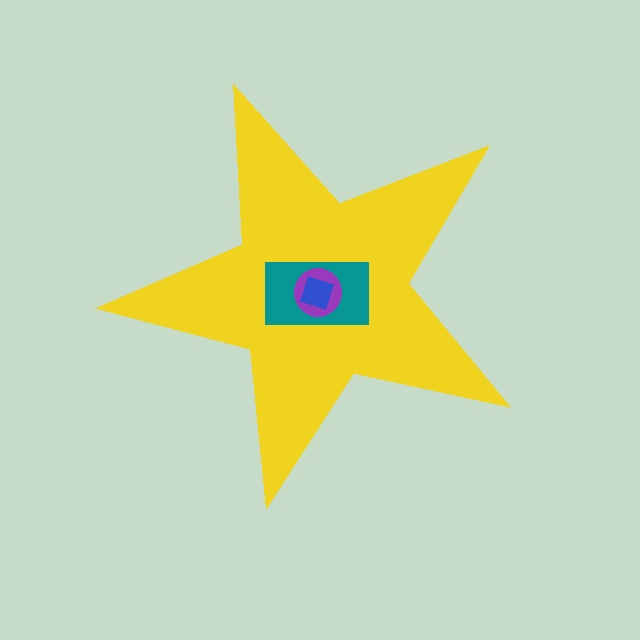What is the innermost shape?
The blue square.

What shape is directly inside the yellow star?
The teal rectangle.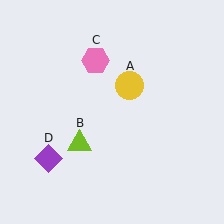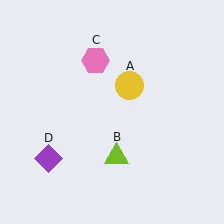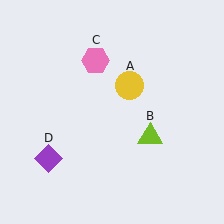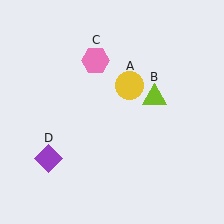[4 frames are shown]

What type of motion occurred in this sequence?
The lime triangle (object B) rotated counterclockwise around the center of the scene.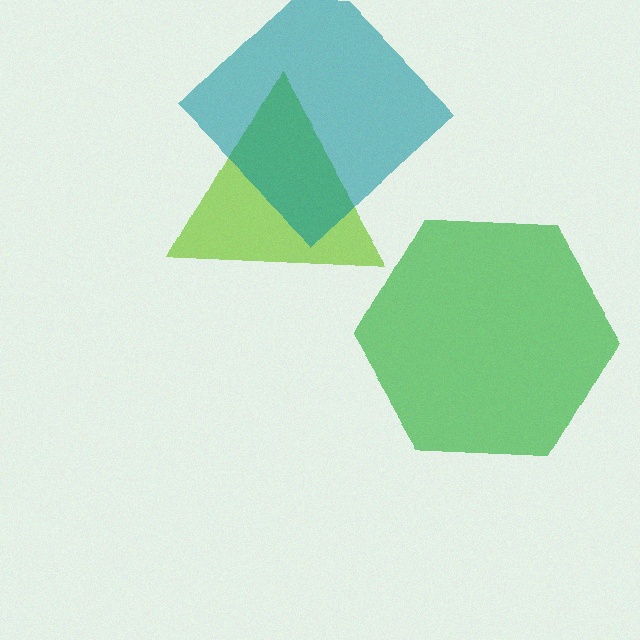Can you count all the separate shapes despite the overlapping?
Yes, there are 3 separate shapes.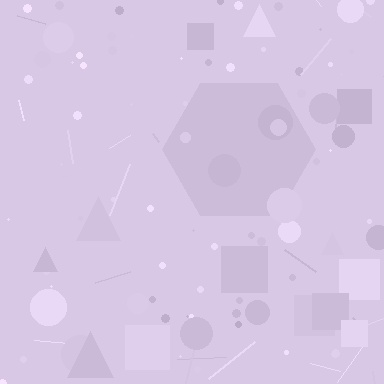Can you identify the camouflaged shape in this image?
The camouflaged shape is a hexagon.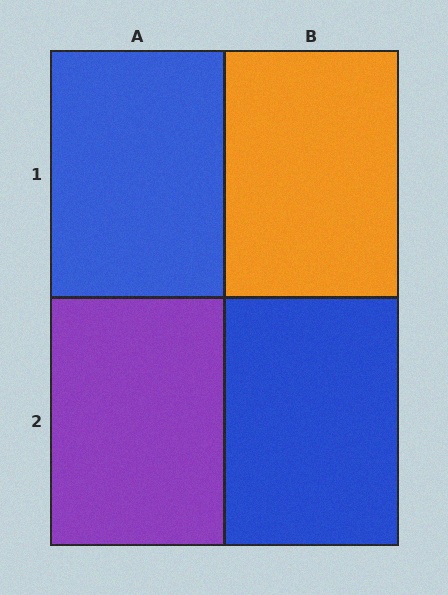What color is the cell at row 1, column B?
Orange.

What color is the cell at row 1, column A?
Blue.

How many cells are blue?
2 cells are blue.